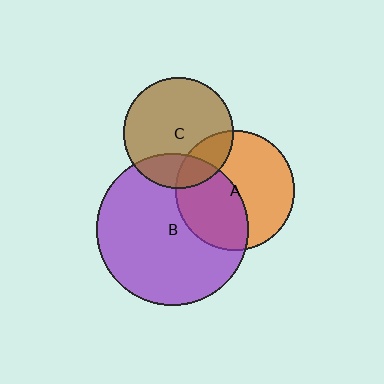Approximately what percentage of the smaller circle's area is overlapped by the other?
Approximately 20%.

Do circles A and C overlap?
Yes.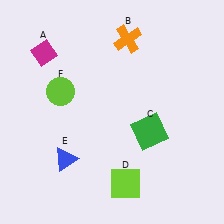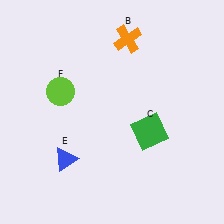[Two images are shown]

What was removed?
The magenta diamond (A), the lime square (D) were removed in Image 2.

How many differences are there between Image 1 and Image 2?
There are 2 differences between the two images.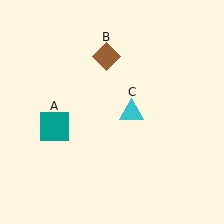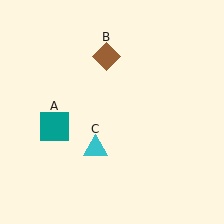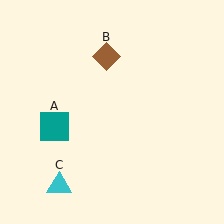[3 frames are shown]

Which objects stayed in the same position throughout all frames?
Teal square (object A) and brown diamond (object B) remained stationary.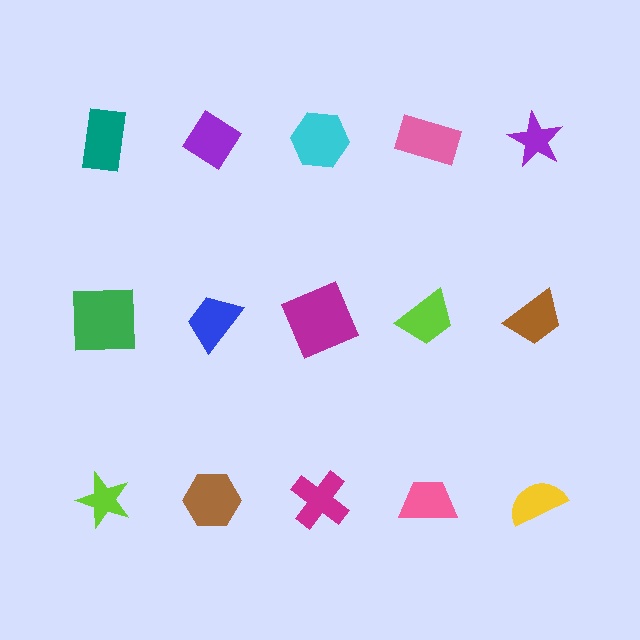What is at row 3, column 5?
A yellow semicircle.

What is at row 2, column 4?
A lime trapezoid.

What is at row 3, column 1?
A lime star.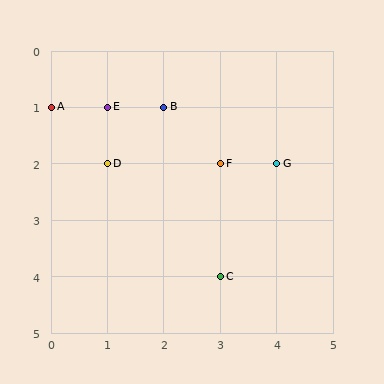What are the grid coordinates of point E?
Point E is at grid coordinates (1, 1).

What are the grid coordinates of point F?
Point F is at grid coordinates (3, 2).